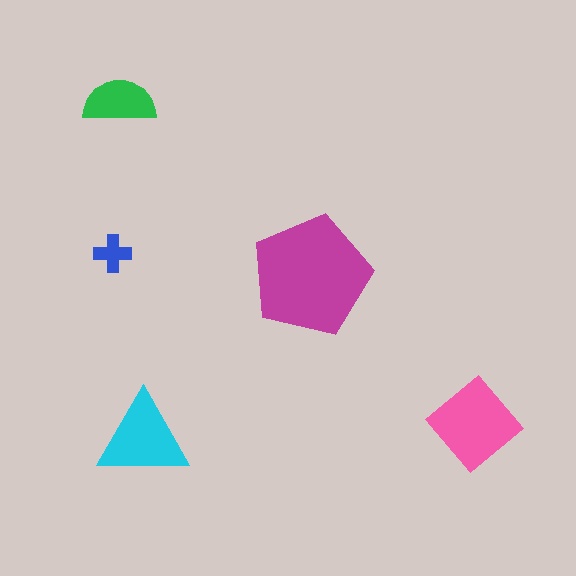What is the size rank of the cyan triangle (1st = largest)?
3rd.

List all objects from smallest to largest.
The blue cross, the green semicircle, the cyan triangle, the pink diamond, the magenta pentagon.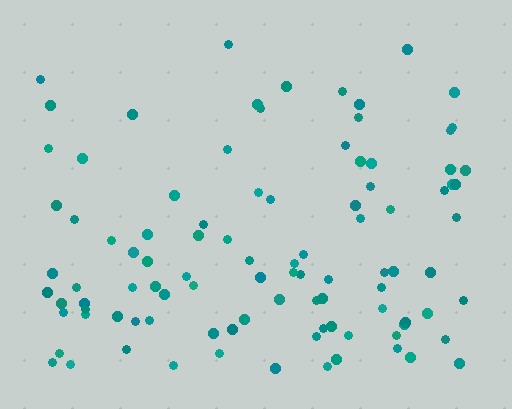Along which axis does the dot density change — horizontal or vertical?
Vertical.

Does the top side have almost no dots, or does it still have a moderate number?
Still a moderate number, just noticeably fewer than the bottom.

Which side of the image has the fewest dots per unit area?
The top.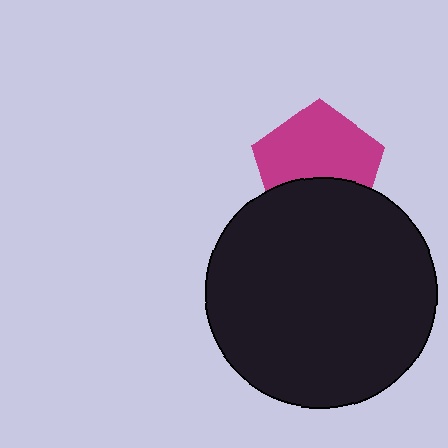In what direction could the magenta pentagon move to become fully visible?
The magenta pentagon could move up. That would shift it out from behind the black circle entirely.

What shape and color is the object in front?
The object in front is a black circle.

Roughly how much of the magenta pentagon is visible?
About half of it is visible (roughly 64%).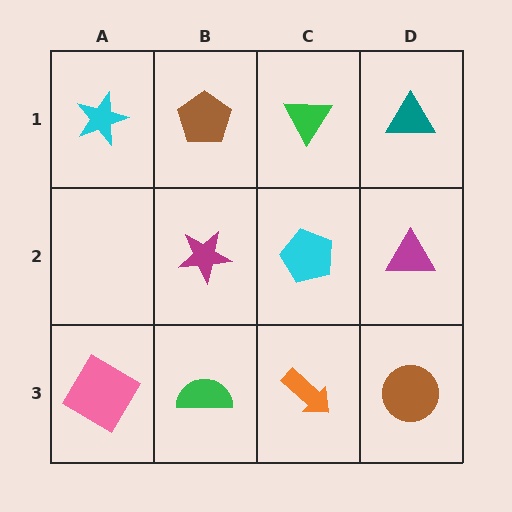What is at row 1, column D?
A teal triangle.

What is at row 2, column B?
A magenta star.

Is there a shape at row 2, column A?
No, that cell is empty.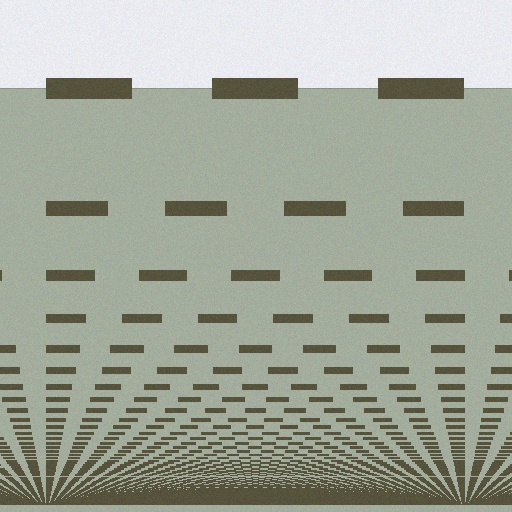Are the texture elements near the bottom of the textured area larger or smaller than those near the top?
Smaller. The gradient is inverted — elements near the bottom are smaller and denser.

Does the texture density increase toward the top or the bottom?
Density increases toward the bottom.